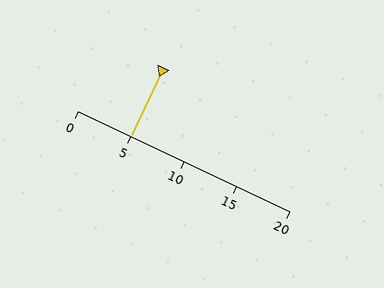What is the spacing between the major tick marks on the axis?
The major ticks are spaced 5 apart.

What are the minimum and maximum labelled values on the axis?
The axis runs from 0 to 20.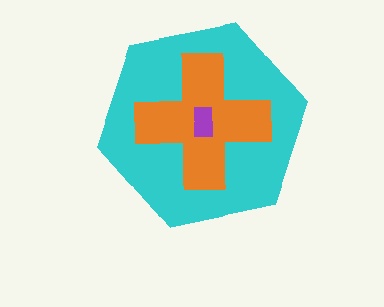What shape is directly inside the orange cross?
The purple rectangle.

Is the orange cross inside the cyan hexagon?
Yes.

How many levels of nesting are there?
3.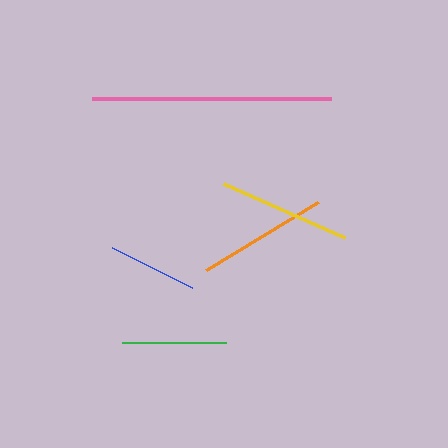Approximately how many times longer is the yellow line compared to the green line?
The yellow line is approximately 1.3 times the length of the green line.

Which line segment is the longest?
The pink line is the longest at approximately 238 pixels.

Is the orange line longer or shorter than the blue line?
The orange line is longer than the blue line.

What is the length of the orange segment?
The orange segment is approximately 131 pixels long.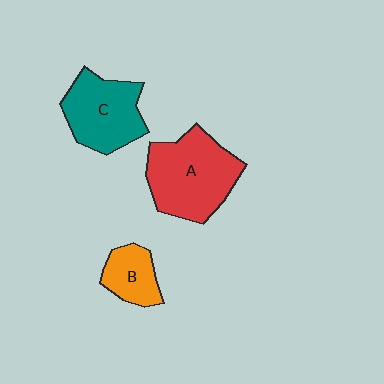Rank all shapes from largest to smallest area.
From largest to smallest: A (red), C (teal), B (orange).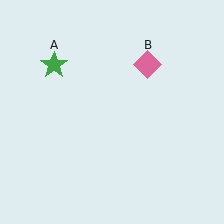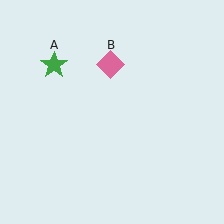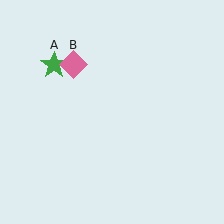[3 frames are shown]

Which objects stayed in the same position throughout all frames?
Green star (object A) remained stationary.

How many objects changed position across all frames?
1 object changed position: pink diamond (object B).